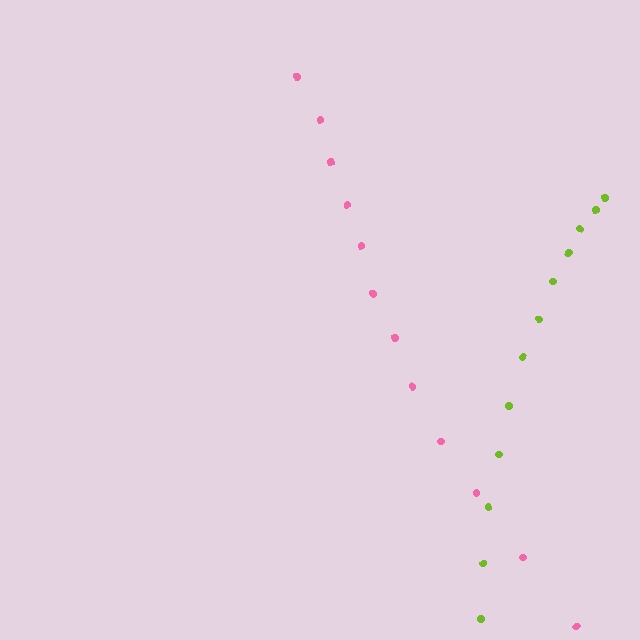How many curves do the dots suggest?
There are 2 distinct paths.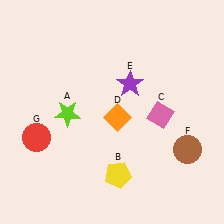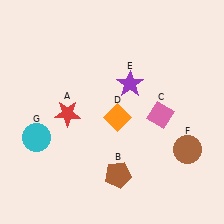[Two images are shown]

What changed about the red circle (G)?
In Image 1, G is red. In Image 2, it changed to cyan.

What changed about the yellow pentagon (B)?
In Image 1, B is yellow. In Image 2, it changed to brown.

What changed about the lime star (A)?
In Image 1, A is lime. In Image 2, it changed to red.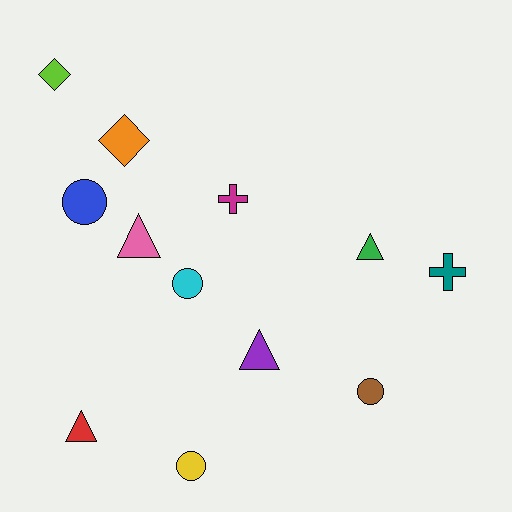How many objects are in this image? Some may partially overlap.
There are 12 objects.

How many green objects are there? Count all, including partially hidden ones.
There is 1 green object.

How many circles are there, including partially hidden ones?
There are 4 circles.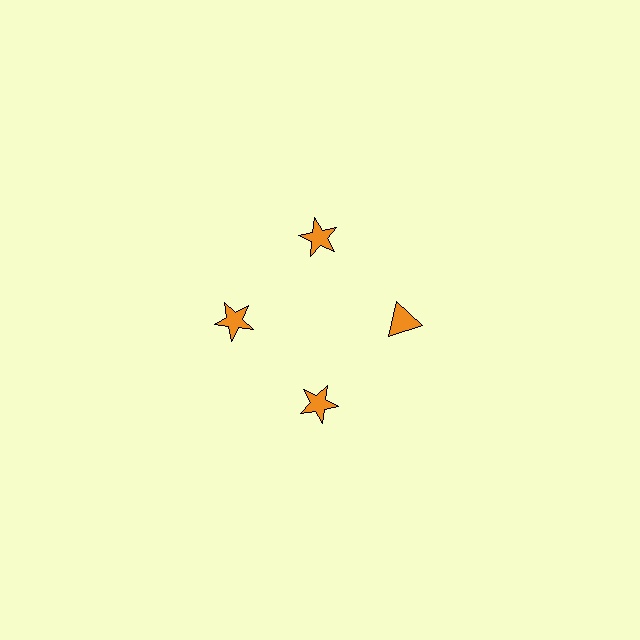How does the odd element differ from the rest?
It has a different shape: triangle instead of star.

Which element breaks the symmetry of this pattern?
The orange triangle at roughly the 3 o'clock position breaks the symmetry. All other shapes are orange stars.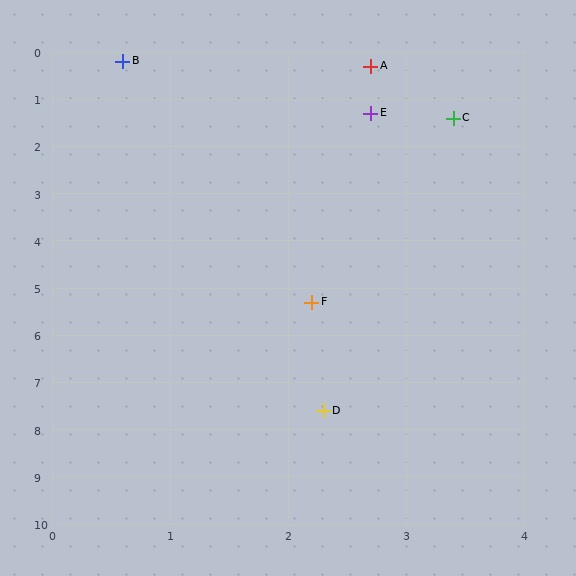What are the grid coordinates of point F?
Point F is at approximately (2.2, 5.3).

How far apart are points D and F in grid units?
Points D and F are about 2.3 grid units apart.